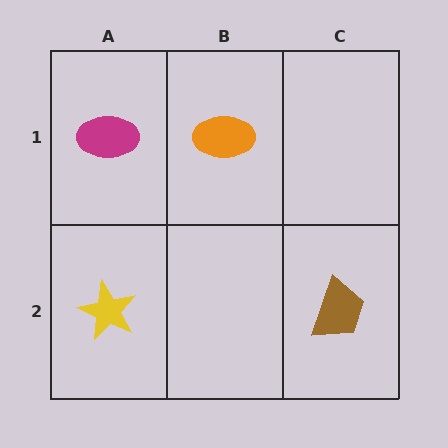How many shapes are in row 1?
2 shapes.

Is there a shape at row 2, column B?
No, that cell is empty.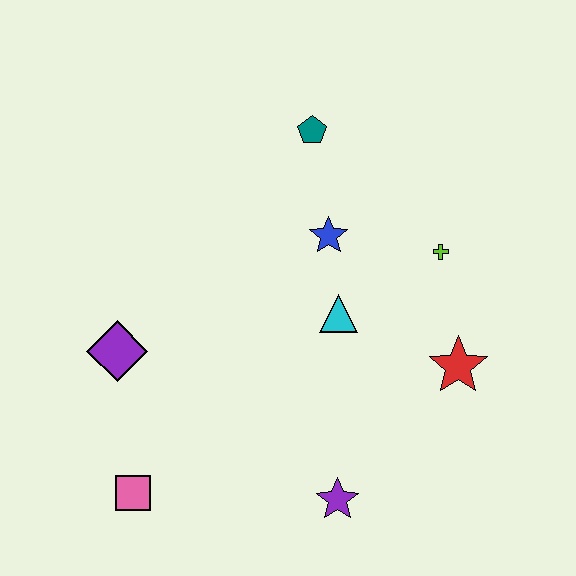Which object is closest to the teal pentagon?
The blue star is closest to the teal pentagon.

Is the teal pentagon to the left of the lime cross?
Yes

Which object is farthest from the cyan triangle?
The pink square is farthest from the cyan triangle.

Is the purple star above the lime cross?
No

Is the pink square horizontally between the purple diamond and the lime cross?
Yes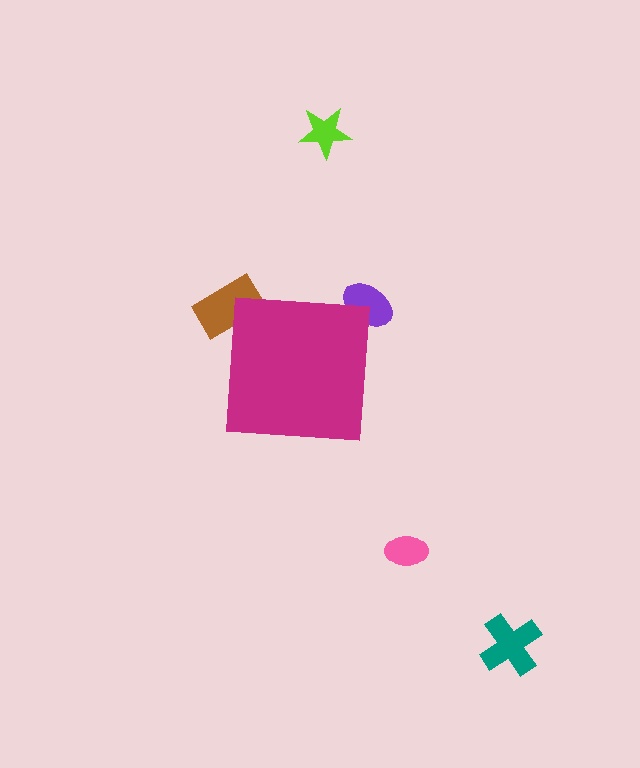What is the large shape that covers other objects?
A magenta square.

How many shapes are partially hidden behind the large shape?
2 shapes are partially hidden.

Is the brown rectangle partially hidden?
Yes, the brown rectangle is partially hidden behind the magenta square.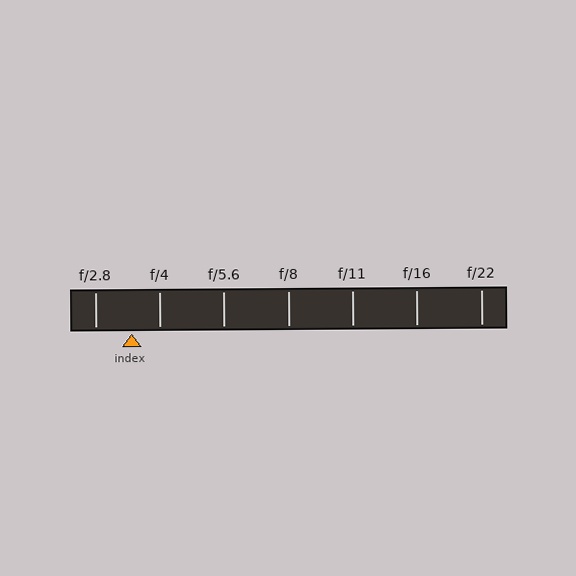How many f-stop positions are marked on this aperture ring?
There are 7 f-stop positions marked.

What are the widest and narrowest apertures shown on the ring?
The widest aperture shown is f/2.8 and the narrowest is f/22.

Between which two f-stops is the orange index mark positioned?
The index mark is between f/2.8 and f/4.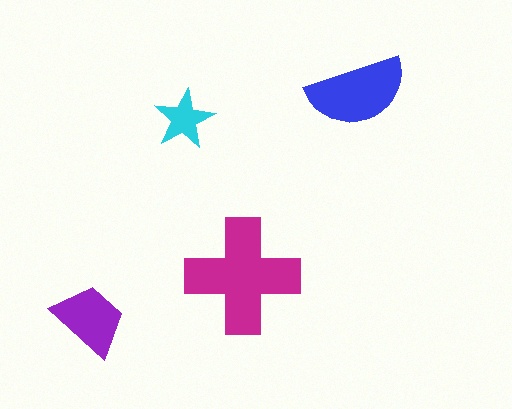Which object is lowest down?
The purple trapezoid is bottommost.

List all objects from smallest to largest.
The cyan star, the purple trapezoid, the blue semicircle, the magenta cross.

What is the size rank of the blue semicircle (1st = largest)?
2nd.